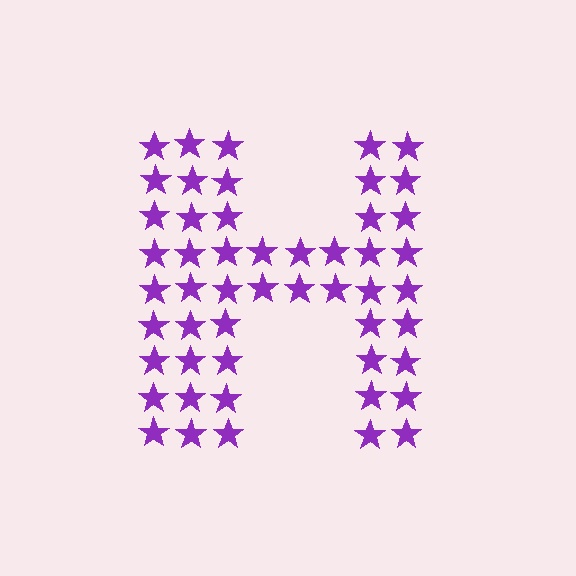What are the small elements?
The small elements are stars.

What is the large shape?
The large shape is the letter H.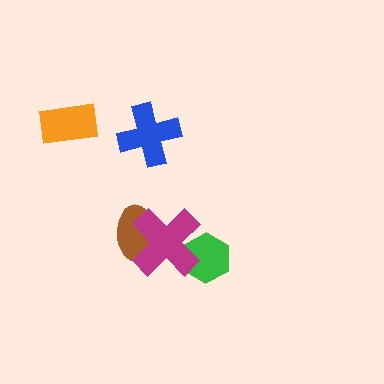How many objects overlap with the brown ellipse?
1 object overlaps with the brown ellipse.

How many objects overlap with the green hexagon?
1 object overlaps with the green hexagon.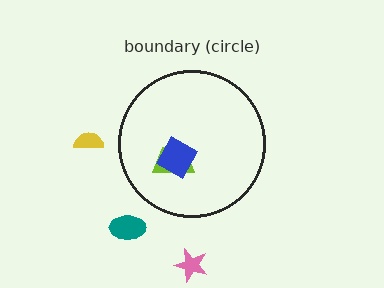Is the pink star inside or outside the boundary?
Outside.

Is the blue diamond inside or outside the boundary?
Inside.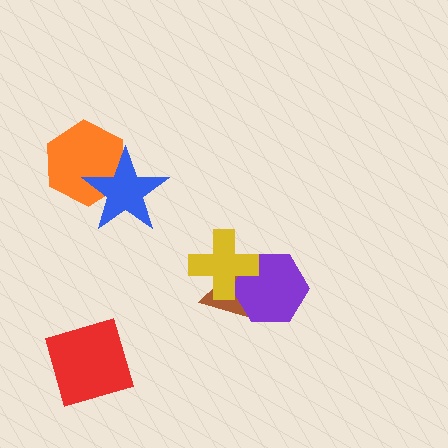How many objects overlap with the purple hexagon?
2 objects overlap with the purple hexagon.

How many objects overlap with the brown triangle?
2 objects overlap with the brown triangle.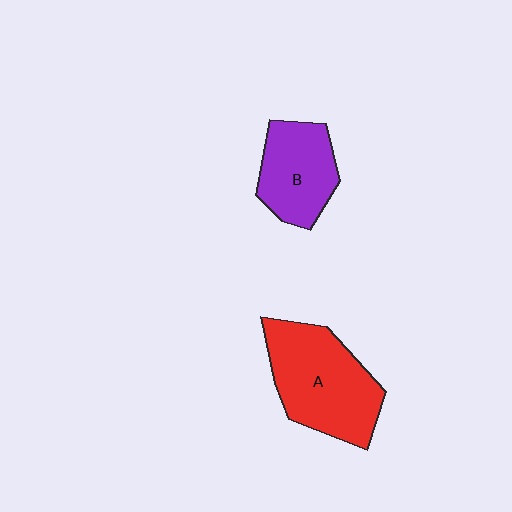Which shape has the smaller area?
Shape B (purple).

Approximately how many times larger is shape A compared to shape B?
Approximately 1.5 times.